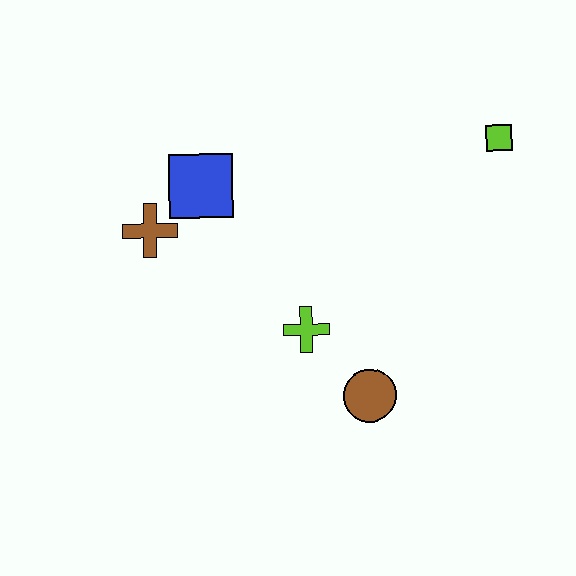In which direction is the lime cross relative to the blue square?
The lime cross is below the blue square.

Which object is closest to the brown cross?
The blue square is closest to the brown cross.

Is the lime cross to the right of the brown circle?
No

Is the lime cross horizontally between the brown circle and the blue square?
Yes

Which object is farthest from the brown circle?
The lime square is farthest from the brown circle.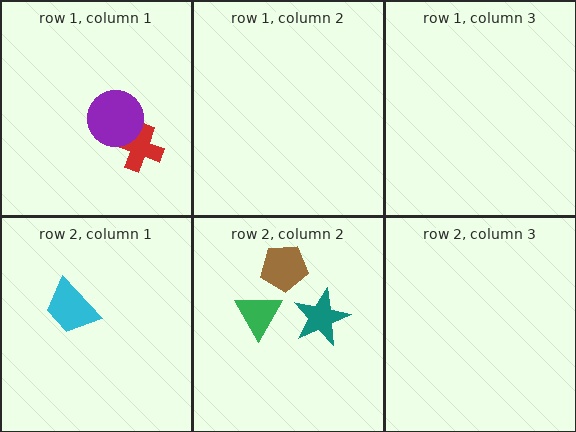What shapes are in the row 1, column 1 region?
The red cross, the purple circle.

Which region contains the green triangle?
The row 2, column 2 region.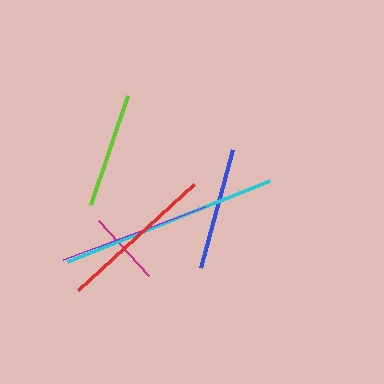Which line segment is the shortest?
The magenta line is the shortest at approximately 74 pixels.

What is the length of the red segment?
The red segment is approximately 157 pixels long.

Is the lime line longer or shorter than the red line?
The red line is longer than the lime line.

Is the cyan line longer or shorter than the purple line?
The cyan line is longer than the purple line.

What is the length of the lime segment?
The lime segment is approximately 115 pixels long.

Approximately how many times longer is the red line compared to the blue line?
The red line is approximately 1.3 times the length of the blue line.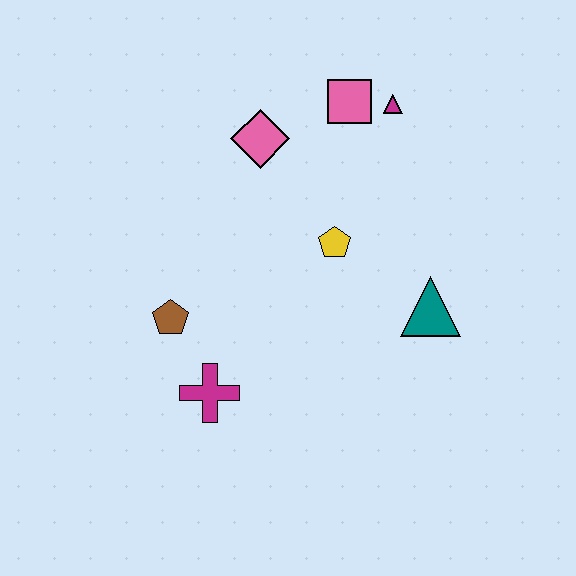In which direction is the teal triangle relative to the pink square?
The teal triangle is below the pink square.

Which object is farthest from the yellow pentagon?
The magenta cross is farthest from the yellow pentagon.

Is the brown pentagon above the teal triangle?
No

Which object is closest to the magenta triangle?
The pink square is closest to the magenta triangle.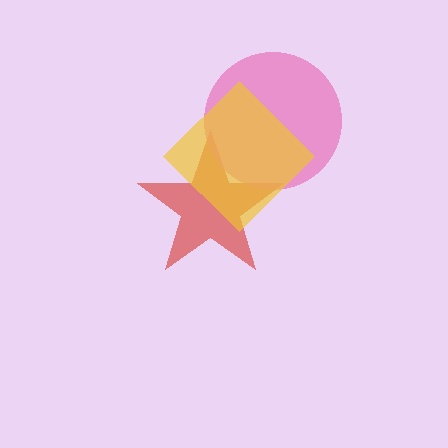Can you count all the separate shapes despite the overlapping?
Yes, there are 3 separate shapes.